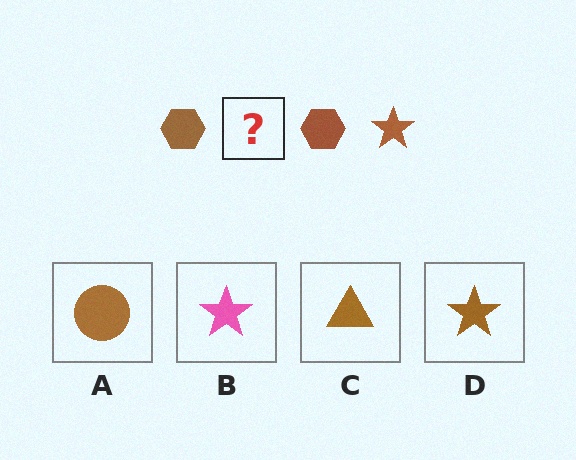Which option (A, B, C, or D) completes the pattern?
D.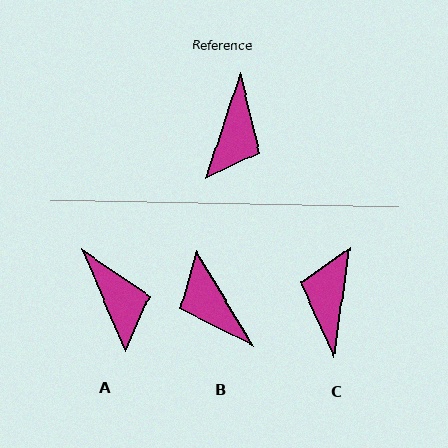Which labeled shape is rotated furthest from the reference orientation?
C, about 170 degrees away.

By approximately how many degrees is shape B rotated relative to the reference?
Approximately 131 degrees clockwise.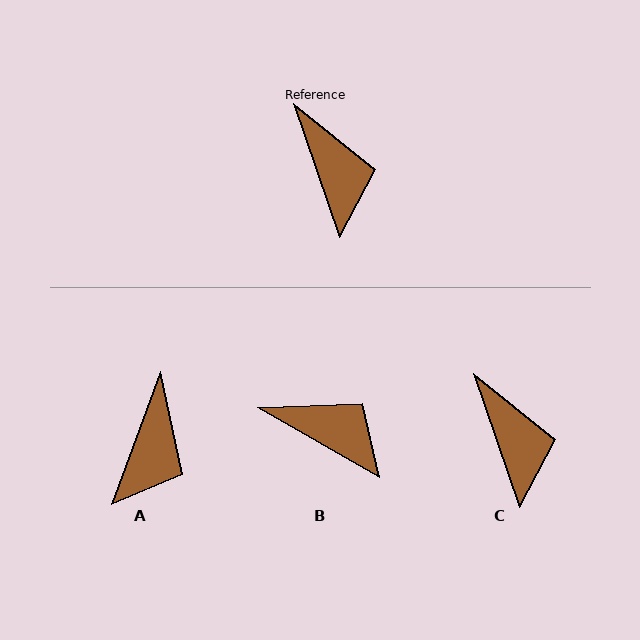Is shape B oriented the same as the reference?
No, it is off by about 41 degrees.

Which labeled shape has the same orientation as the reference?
C.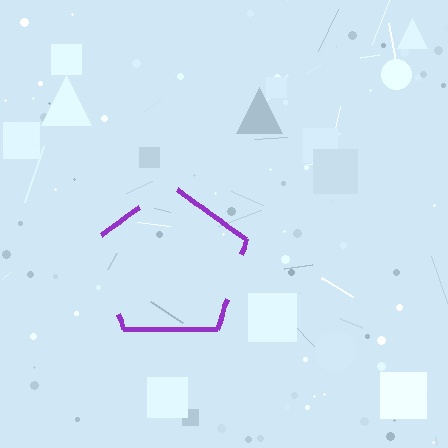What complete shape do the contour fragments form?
The contour fragments form a pentagon.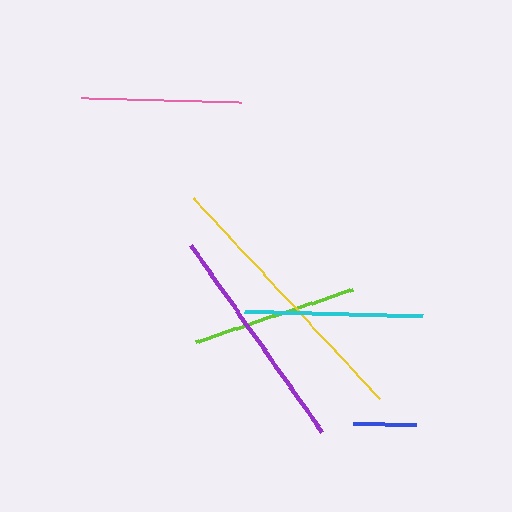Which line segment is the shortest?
The blue line is the shortest at approximately 63 pixels.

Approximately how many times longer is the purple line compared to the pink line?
The purple line is approximately 1.4 times the length of the pink line.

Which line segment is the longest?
The yellow line is the longest at approximately 275 pixels.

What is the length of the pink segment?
The pink segment is approximately 161 pixels long.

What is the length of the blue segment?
The blue segment is approximately 63 pixels long.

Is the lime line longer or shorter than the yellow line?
The yellow line is longer than the lime line.